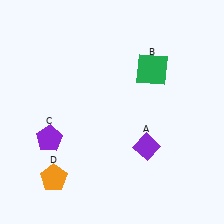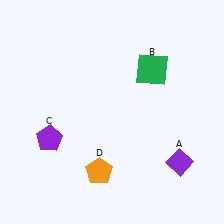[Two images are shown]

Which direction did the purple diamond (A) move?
The purple diamond (A) moved right.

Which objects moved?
The objects that moved are: the purple diamond (A), the orange pentagon (D).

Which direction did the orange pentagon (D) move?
The orange pentagon (D) moved right.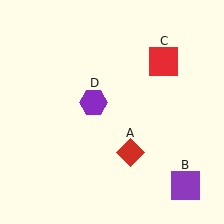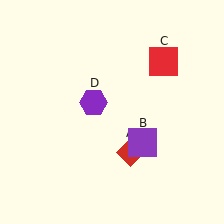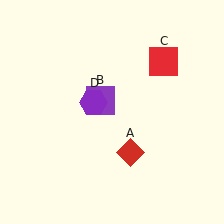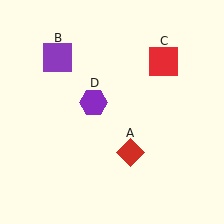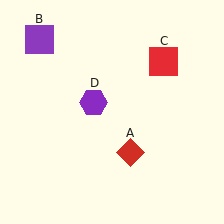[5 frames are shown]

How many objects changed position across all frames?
1 object changed position: purple square (object B).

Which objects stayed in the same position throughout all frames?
Red diamond (object A) and red square (object C) and purple hexagon (object D) remained stationary.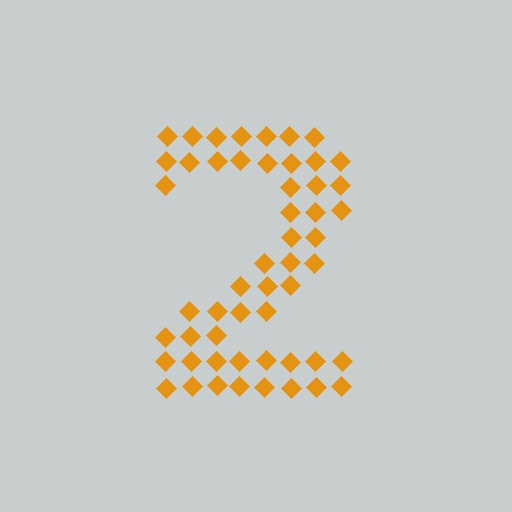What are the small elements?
The small elements are diamonds.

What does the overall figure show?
The overall figure shows the digit 2.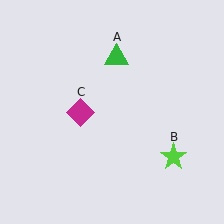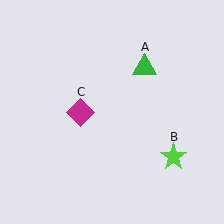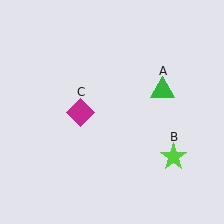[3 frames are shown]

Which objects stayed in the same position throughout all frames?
Lime star (object B) and magenta diamond (object C) remained stationary.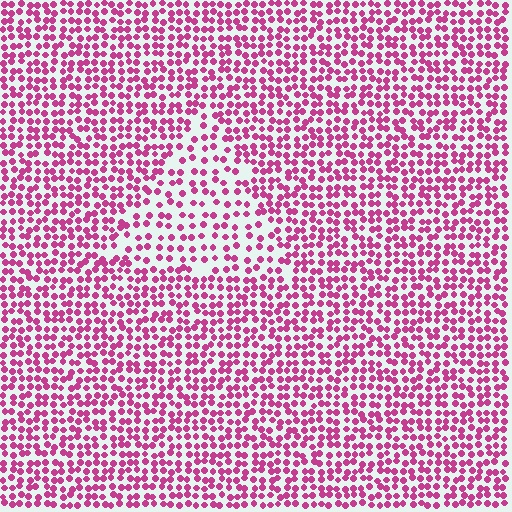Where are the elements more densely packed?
The elements are more densely packed outside the triangle boundary.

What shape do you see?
I see a triangle.